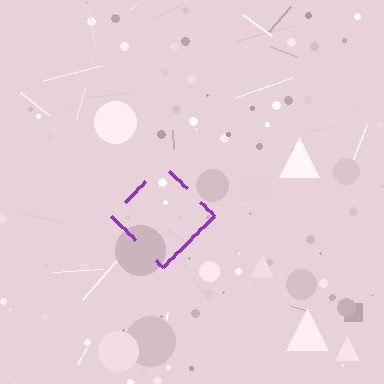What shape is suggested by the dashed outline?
The dashed outline suggests a diamond.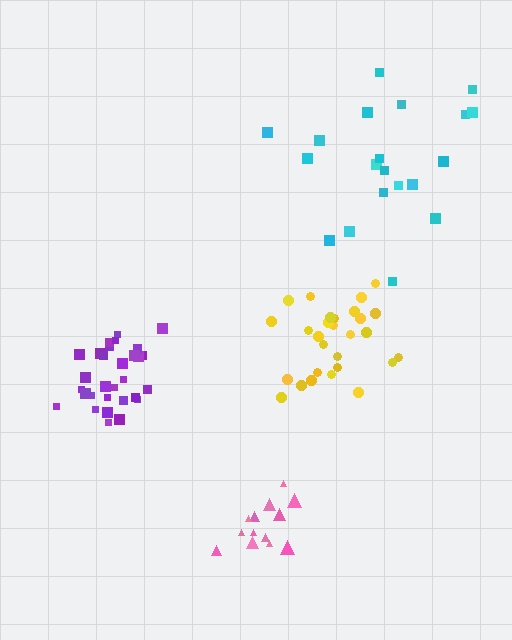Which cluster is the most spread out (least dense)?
Cyan.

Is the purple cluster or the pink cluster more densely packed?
Purple.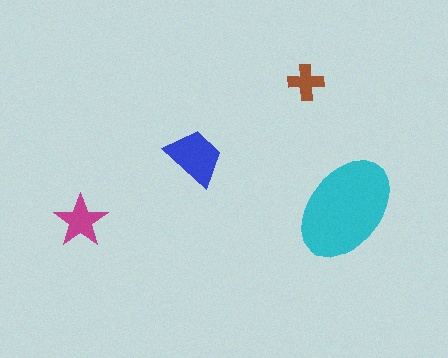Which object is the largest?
The cyan ellipse.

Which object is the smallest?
The brown cross.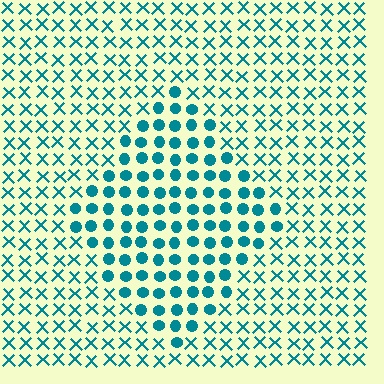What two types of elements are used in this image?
The image uses circles inside the diamond region and X marks outside it.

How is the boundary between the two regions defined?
The boundary is defined by a change in element shape: circles inside vs. X marks outside. All elements share the same color and spacing.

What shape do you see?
I see a diamond.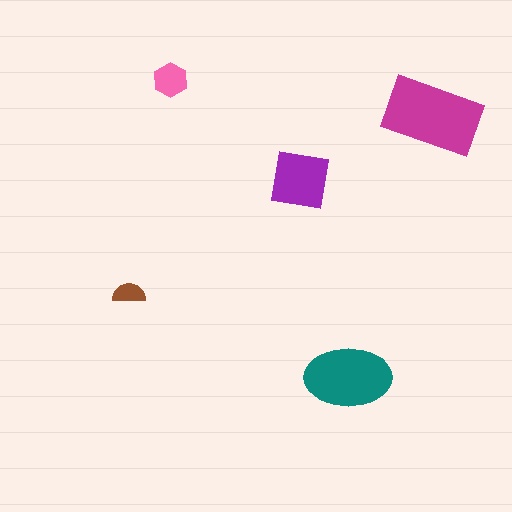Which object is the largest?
The magenta rectangle.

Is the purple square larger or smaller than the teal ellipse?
Smaller.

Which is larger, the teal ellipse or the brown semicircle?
The teal ellipse.